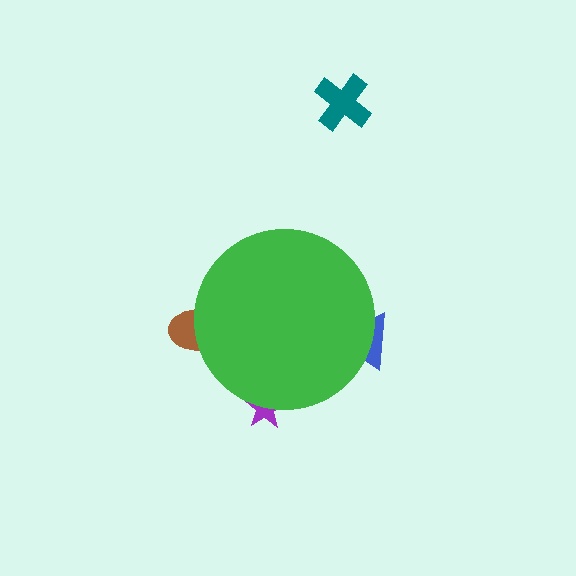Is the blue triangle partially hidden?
Yes, the blue triangle is partially hidden behind the green circle.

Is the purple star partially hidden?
Yes, the purple star is partially hidden behind the green circle.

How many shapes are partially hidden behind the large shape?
3 shapes are partially hidden.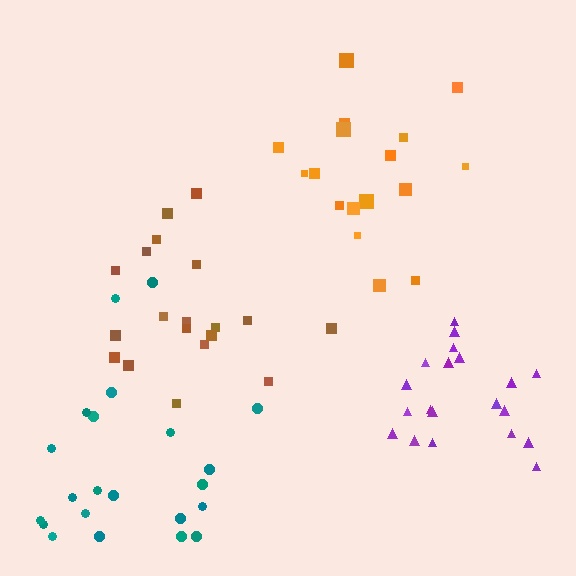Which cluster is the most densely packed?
Purple.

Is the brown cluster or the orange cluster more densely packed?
Brown.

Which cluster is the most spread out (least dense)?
Teal.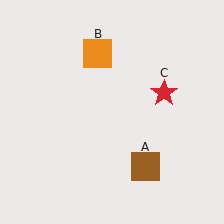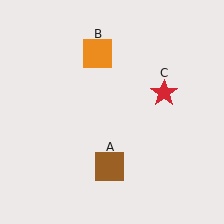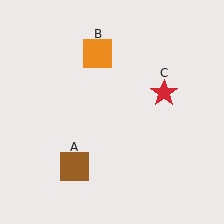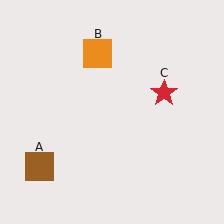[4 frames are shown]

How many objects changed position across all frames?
1 object changed position: brown square (object A).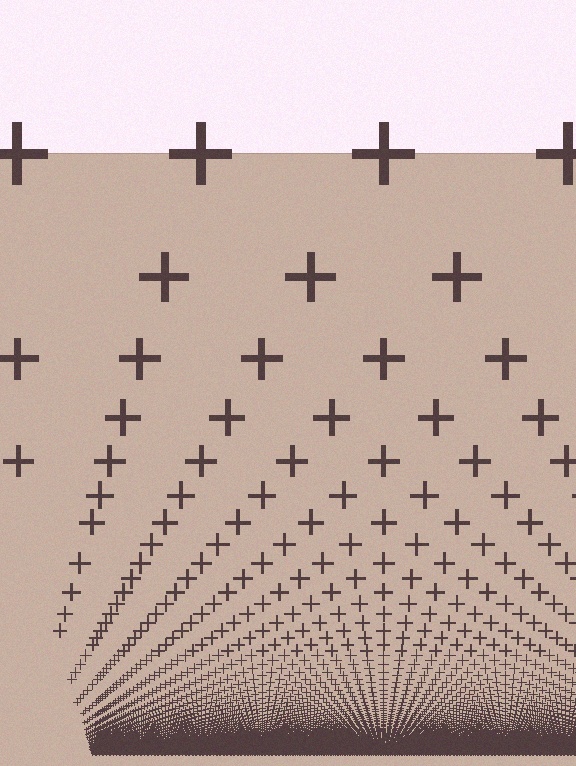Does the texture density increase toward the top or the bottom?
Density increases toward the bottom.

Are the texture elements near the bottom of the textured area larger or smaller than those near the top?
Smaller. The gradient is inverted — elements near the bottom are smaller and denser.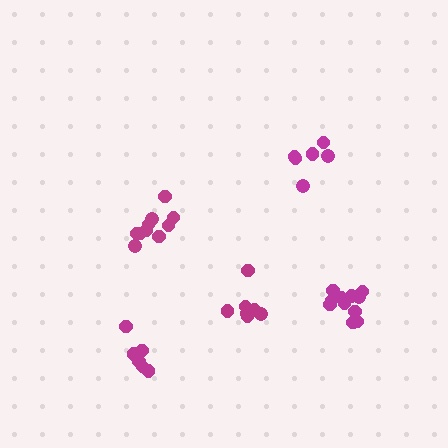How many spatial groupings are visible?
There are 5 spatial groupings.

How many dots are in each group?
Group 1: 12 dots, Group 2: 6 dots, Group 3: 7 dots, Group 4: 10 dots, Group 5: 6 dots (41 total).